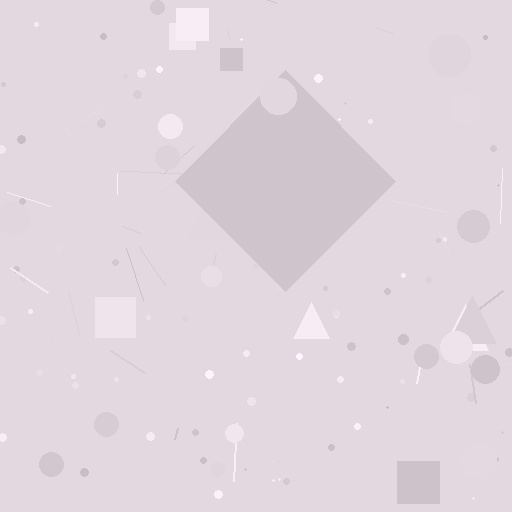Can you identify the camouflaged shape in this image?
The camouflaged shape is a diamond.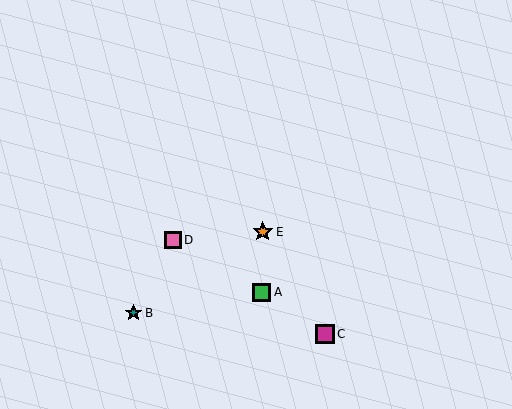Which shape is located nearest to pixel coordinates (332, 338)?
The magenta square (labeled C) at (325, 334) is nearest to that location.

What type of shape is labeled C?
Shape C is a magenta square.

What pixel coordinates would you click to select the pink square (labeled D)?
Click at (173, 240) to select the pink square D.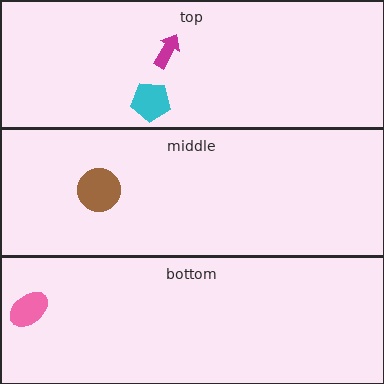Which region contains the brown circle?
The middle region.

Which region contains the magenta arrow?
The top region.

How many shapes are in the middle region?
1.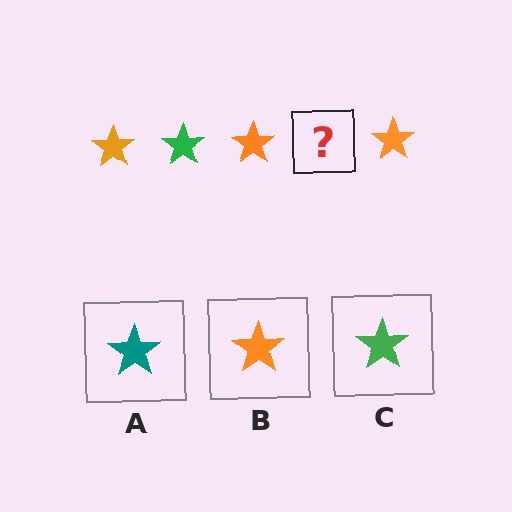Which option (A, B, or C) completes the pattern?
C.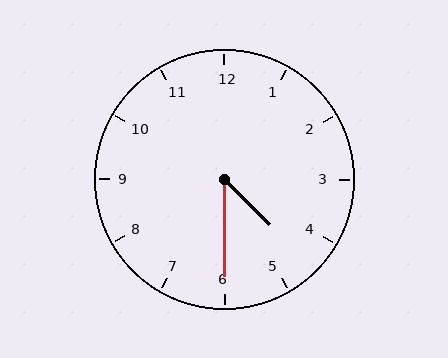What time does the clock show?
4:30.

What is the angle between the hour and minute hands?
Approximately 45 degrees.